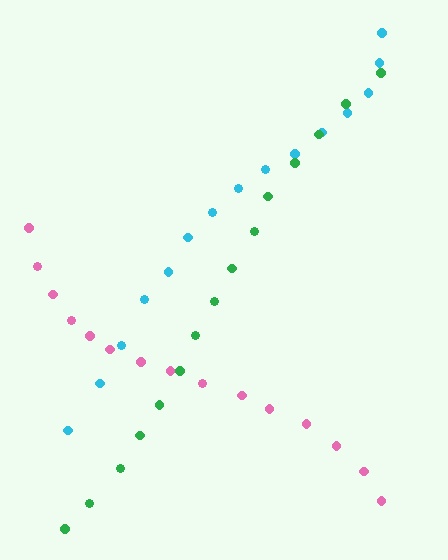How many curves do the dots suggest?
There are 3 distinct paths.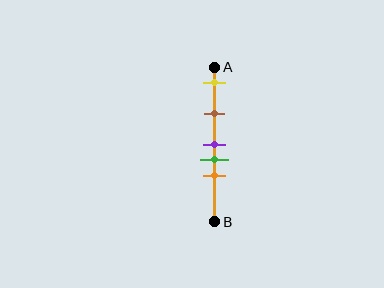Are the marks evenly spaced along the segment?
No, the marks are not evenly spaced.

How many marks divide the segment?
There are 5 marks dividing the segment.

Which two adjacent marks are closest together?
The purple and green marks are the closest adjacent pair.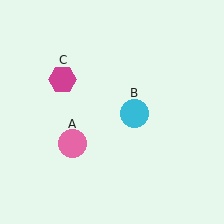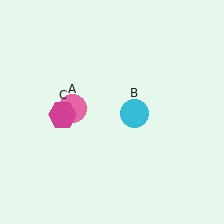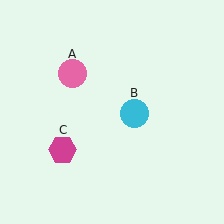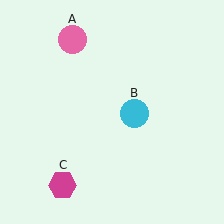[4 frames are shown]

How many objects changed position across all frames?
2 objects changed position: pink circle (object A), magenta hexagon (object C).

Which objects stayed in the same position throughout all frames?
Cyan circle (object B) remained stationary.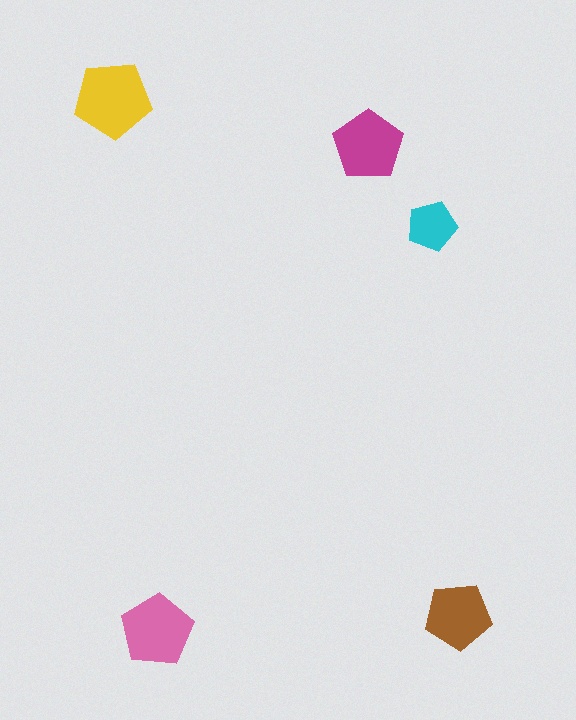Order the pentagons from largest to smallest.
the yellow one, the pink one, the magenta one, the brown one, the cyan one.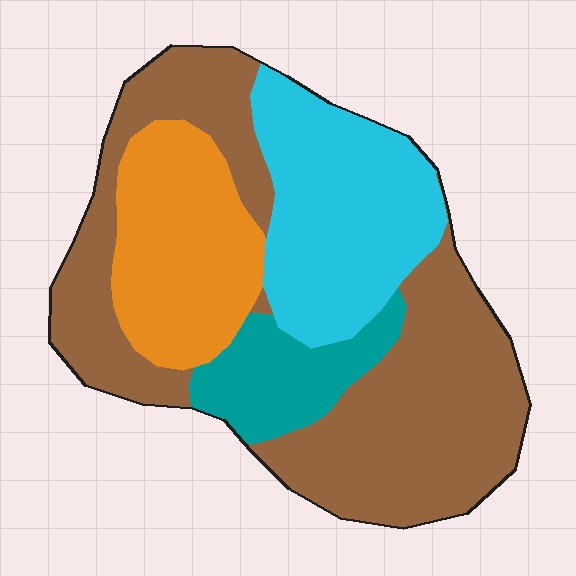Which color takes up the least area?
Teal, at roughly 10%.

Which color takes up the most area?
Brown, at roughly 45%.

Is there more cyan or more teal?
Cyan.